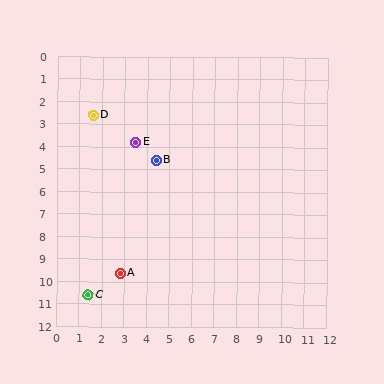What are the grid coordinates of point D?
Point D is at approximately (1.6, 2.6).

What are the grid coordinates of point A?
Point A is at approximately (2.8, 9.6).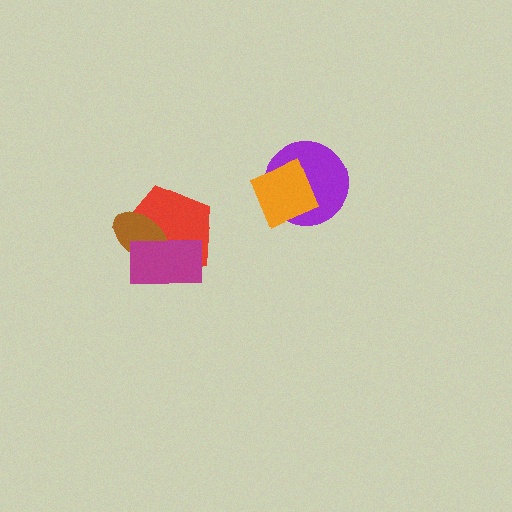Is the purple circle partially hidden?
Yes, it is partially covered by another shape.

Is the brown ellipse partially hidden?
Yes, it is partially covered by another shape.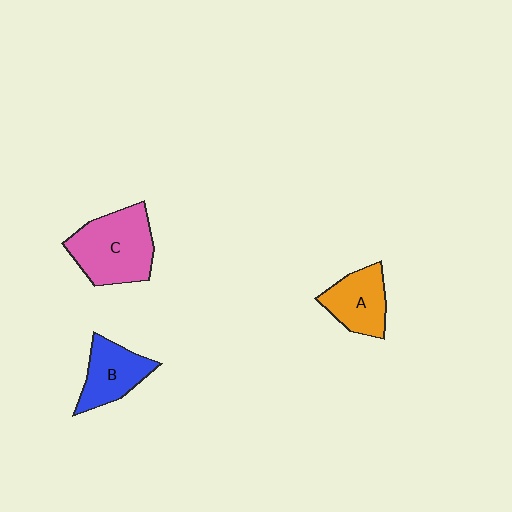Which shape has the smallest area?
Shape A (orange).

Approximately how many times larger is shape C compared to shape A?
Approximately 1.6 times.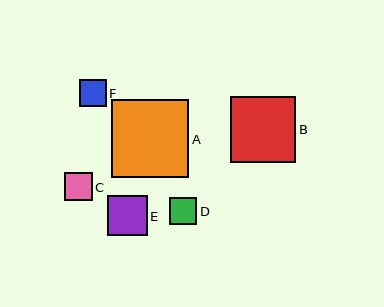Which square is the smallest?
Square F is the smallest with a size of approximately 27 pixels.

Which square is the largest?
Square A is the largest with a size of approximately 78 pixels.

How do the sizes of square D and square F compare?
Square D and square F are approximately the same size.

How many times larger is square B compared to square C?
Square B is approximately 2.3 times the size of square C.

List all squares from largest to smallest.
From largest to smallest: A, B, E, C, D, F.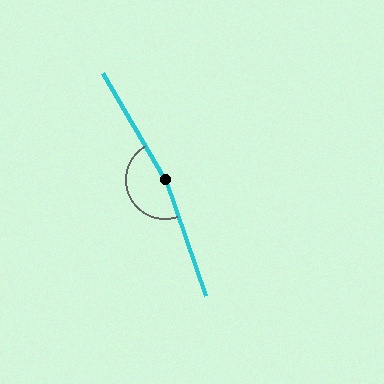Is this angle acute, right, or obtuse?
It is obtuse.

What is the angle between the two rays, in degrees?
Approximately 169 degrees.